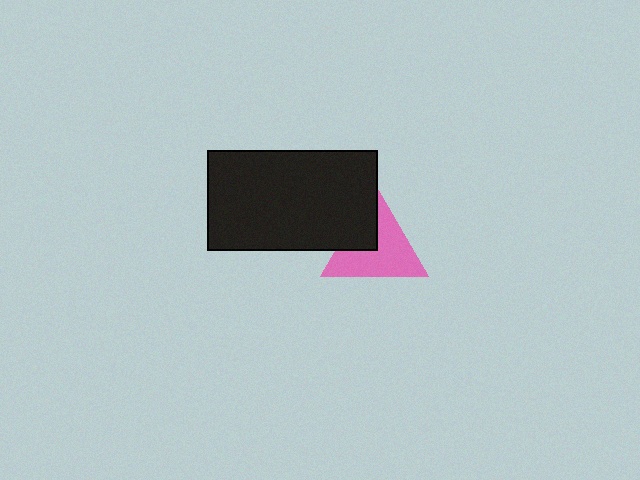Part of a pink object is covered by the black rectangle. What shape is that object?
It is a triangle.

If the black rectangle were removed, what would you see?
You would see the complete pink triangle.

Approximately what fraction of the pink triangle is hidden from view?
Roughly 30% of the pink triangle is hidden behind the black rectangle.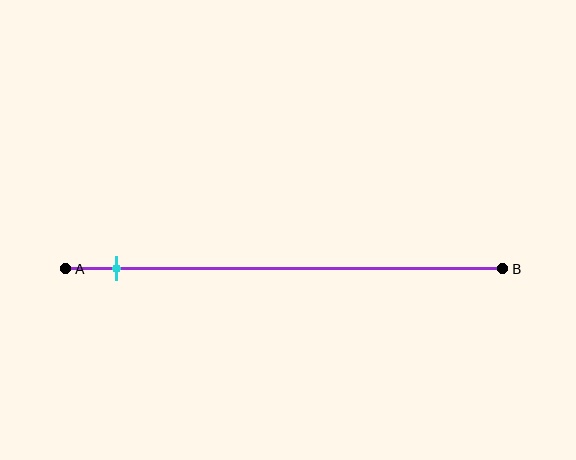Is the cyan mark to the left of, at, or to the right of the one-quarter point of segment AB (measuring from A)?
The cyan mark is to the left of the one-quarter point of segment AB.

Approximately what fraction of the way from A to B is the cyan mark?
The cyan mark is approximately 10% of the way from A to B.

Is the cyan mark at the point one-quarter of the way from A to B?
No, the mark is at about 10% from A, not at the 25% one-quarter point.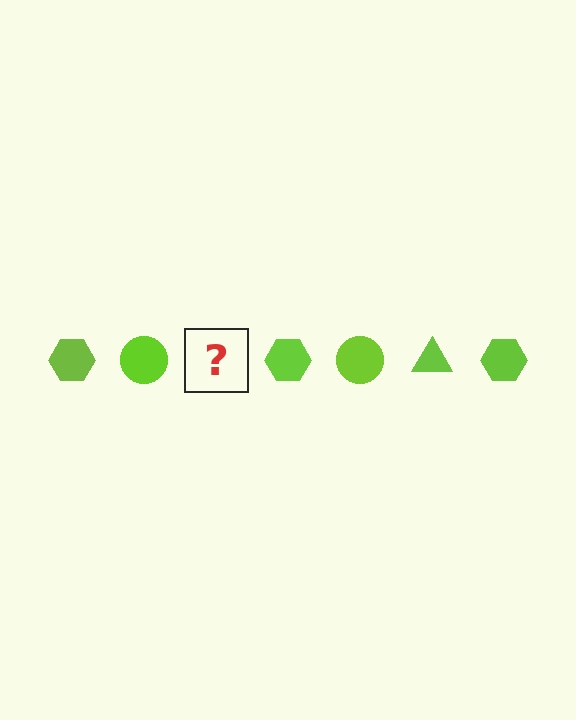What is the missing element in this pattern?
The missing element is a lime triangle.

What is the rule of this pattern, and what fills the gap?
The rule is that the pattern cycles through hexagon, circle, triangle shapes in lime. The gap should be filled with a lime triangle.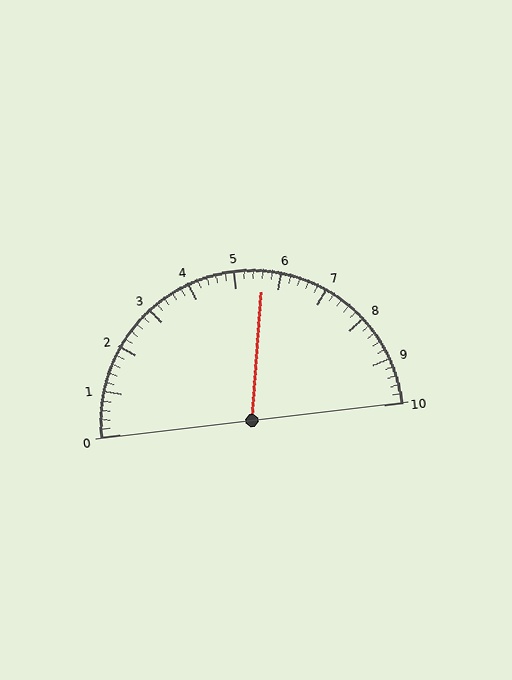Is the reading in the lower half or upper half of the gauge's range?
The reading is in the upper half of the range (0 to 10).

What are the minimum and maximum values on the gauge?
The gauge ranges from 0 to 10.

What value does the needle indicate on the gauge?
The needle indicates approximately 5.6.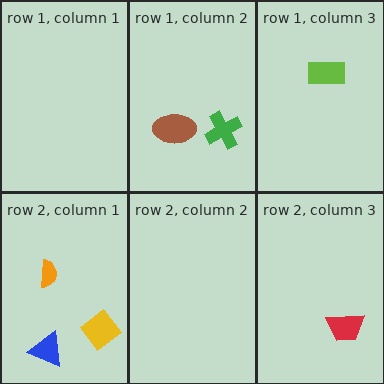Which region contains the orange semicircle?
The row 2, column 1 region.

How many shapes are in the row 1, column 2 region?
2.